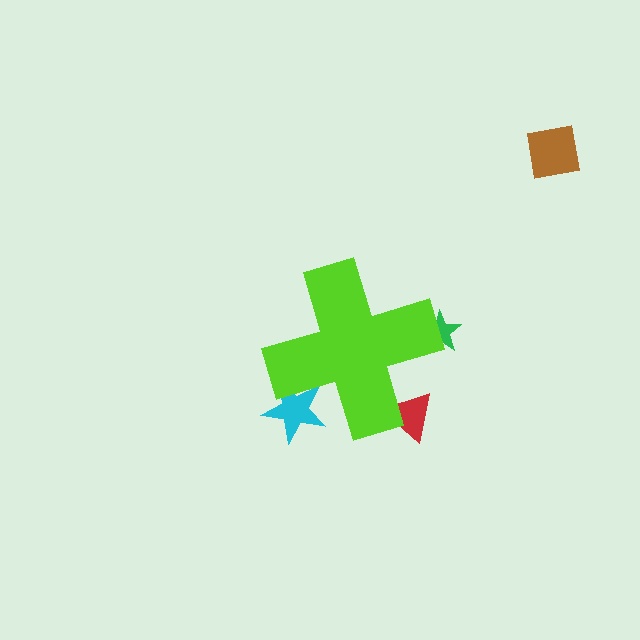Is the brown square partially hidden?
No, the brown square is fully visible.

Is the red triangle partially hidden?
Yes, the red triangle is partially hidden behind the lime cross.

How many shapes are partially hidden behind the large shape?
3 shapes are partially hidden.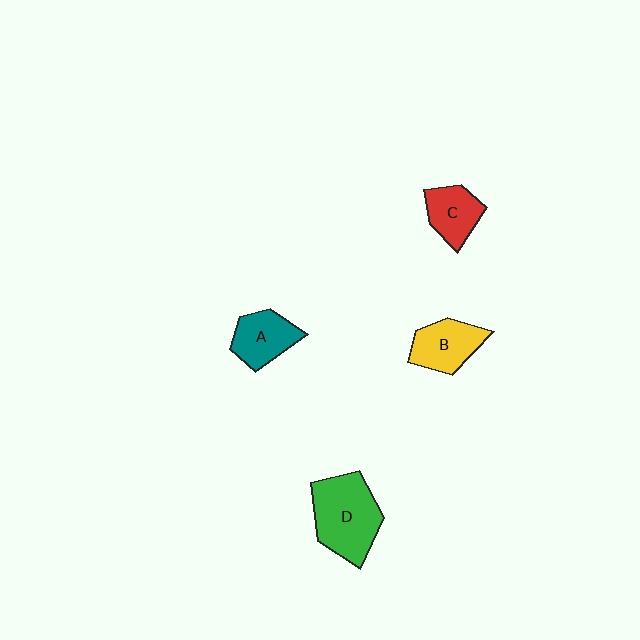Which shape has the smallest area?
Shape C (red).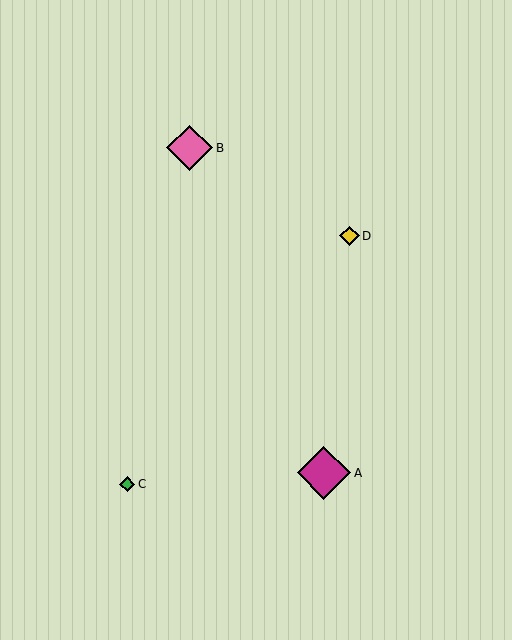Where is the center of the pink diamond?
The center of the pink diamond is at (190, 148).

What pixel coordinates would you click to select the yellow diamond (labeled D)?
Click at (349, 236) to select the yellow diamond D.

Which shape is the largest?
The magenta diamond (labeled A) is the largest.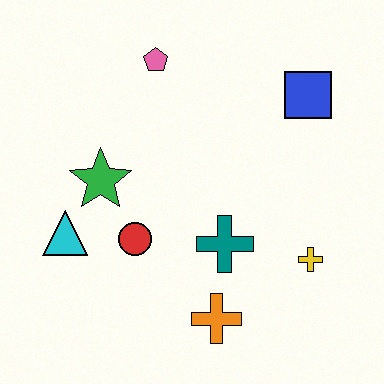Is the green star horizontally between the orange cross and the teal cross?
No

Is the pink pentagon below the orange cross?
No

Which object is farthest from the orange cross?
The pink pentagon is farthest from the orange cross.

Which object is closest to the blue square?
The pink pentagon is closest to the blue square.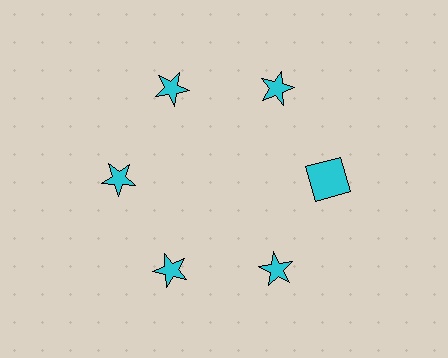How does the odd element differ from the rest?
It has a different shape: square instead of star.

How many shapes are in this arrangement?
There are 6 shapes arranged in a ring pattern.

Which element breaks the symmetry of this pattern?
The cyan square at roughly the 3 o'clock position breaks the symmetry. All other shapes are cyan stars.